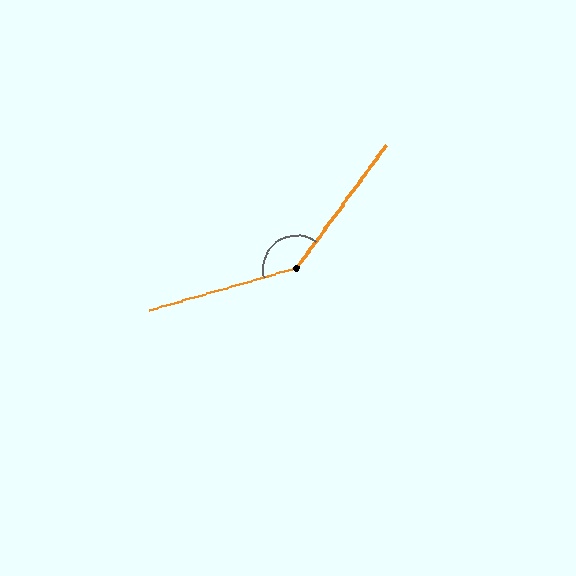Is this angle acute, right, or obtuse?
It is obtuse.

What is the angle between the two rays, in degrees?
Approximately 142 degrees.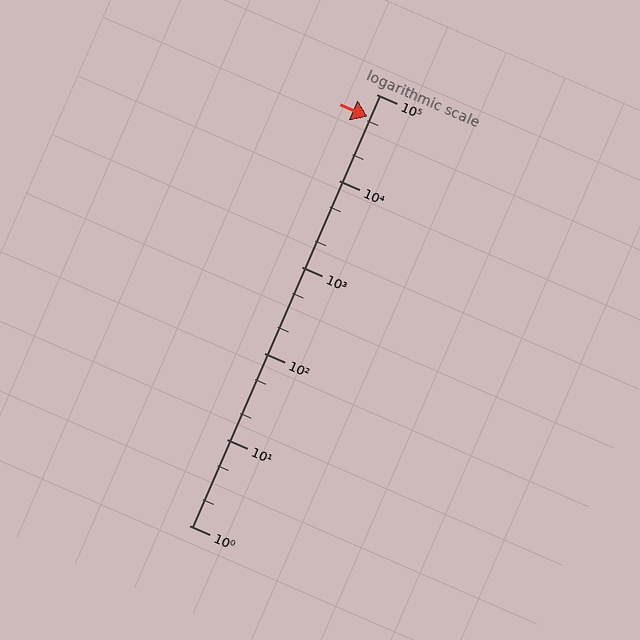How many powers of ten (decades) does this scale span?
The scale spans 5 decades, from 1 to 100000.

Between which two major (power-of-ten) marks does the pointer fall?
The pointer is between 10000 and 100000.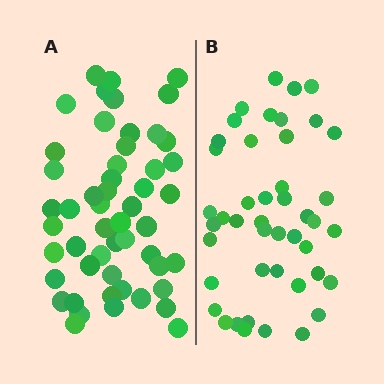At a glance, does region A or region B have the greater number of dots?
Region A (the left region) has more dots.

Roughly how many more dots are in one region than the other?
Region A has roughly 8 or so more dots than region B.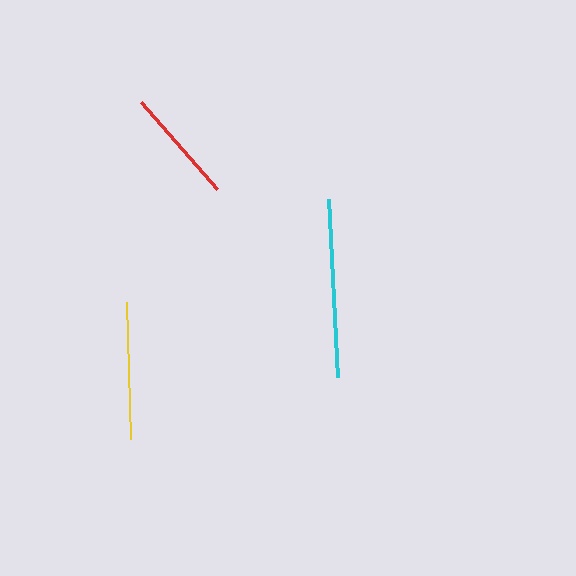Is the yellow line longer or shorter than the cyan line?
The cyan line is longer than the yellow line.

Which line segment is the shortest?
The red line is the shortest at approximately 115 pixels.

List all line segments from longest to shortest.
From longest to shortest: cyan, yellow, red.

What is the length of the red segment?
The red segment is approximately 115 pixels long.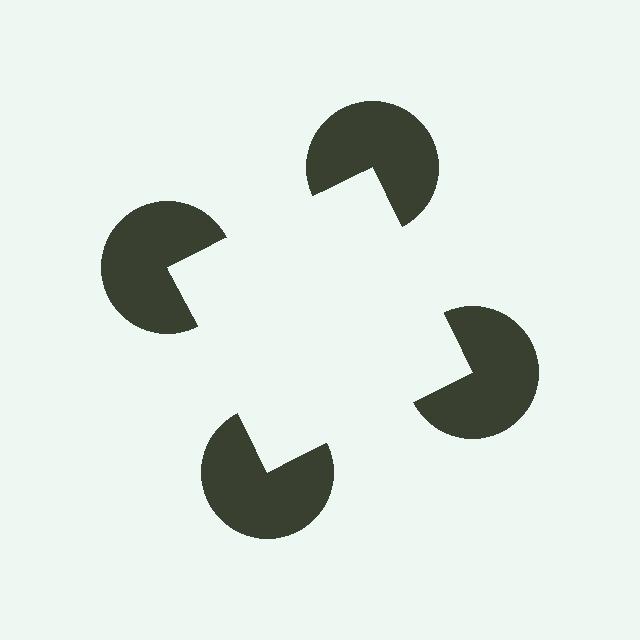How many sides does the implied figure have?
4 sides.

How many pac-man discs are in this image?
There are 4 — one at each vertex of the illusory square.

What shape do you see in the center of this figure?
An illusory square — its edges are inferred from the aligned wedge cuts in the pac-man discs, not physically drawn.